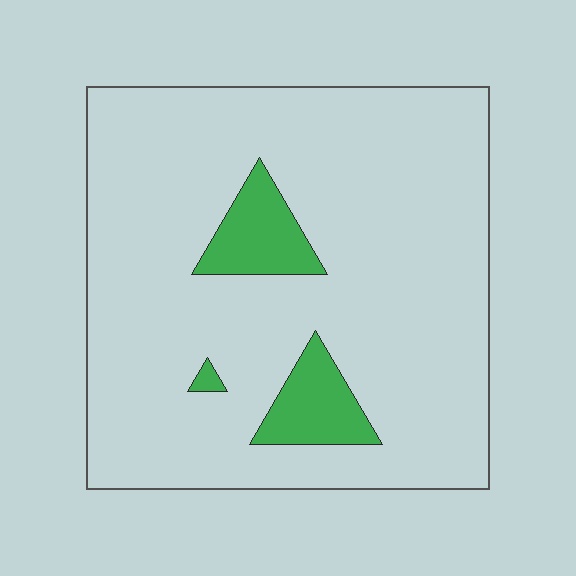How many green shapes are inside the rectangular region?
3.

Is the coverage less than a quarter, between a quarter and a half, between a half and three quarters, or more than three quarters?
Less than a quarter.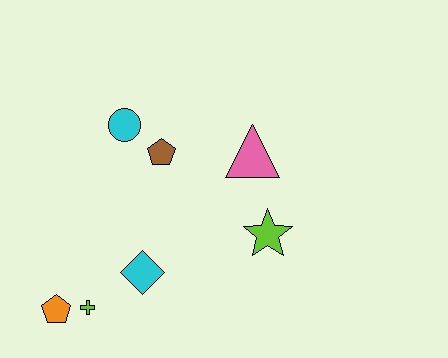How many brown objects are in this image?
There is 1 brown object.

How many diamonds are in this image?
There is 1 diamond.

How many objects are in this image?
There are 7 objects.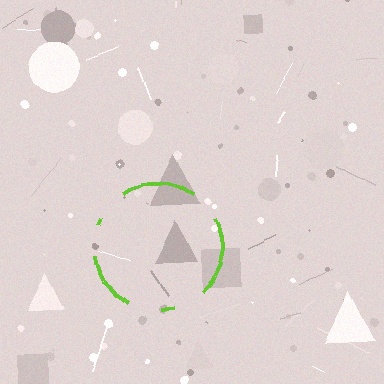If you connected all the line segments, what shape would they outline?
They would outline a circle.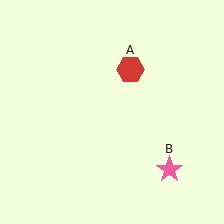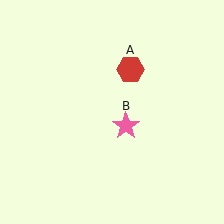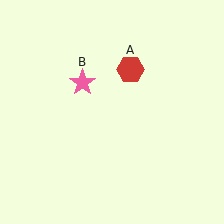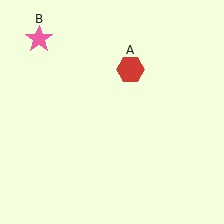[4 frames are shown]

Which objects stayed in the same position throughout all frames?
Red hexagon (object A) remained stationary.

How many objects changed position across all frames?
1 object changed position: pink star (object B).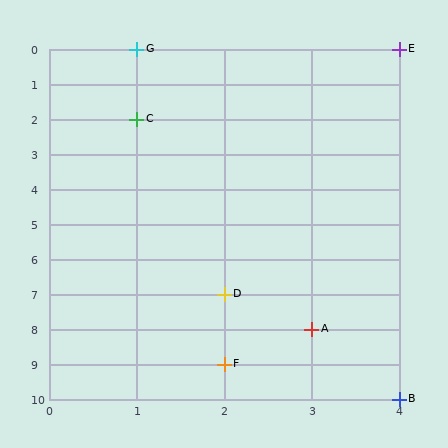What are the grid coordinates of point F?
Point F is at grid coordinates (2, 9).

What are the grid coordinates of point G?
Point G is at grid coordinates (1, 0).